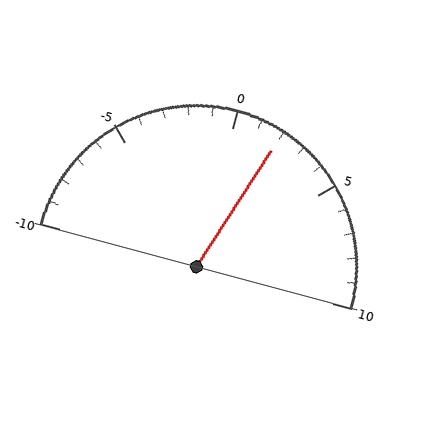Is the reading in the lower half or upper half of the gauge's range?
The reading is in the upper half of the range (-10 to 10).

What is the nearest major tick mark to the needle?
The nearest major tick mark is 0.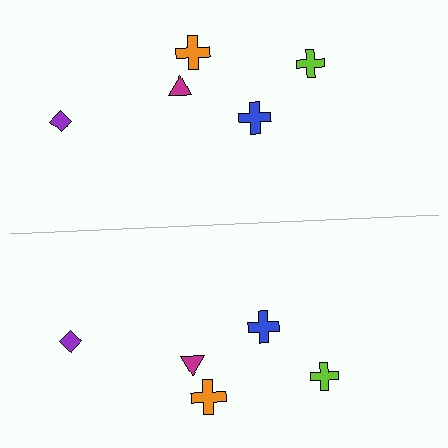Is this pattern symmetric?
Yes, this pattern has bilateral (reflection) symmetry.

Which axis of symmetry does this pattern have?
The pattern has a horizontal axis of symmetry running through the center of the image.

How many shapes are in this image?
There are 10 shapes in this image.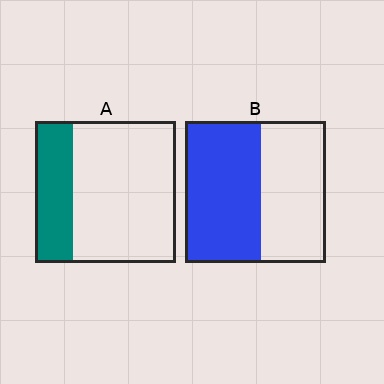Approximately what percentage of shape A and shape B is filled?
A is approximately 25% and B is approximately 55%.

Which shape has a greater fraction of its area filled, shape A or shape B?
Shape B.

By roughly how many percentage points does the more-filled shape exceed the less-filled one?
By roughly 25 percentage points (B over A).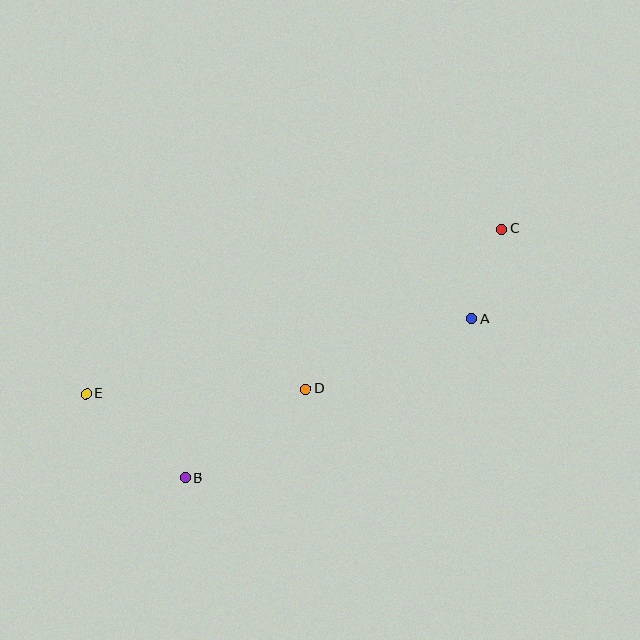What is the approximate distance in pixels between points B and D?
The distance between B and D is approximately 150 pixels.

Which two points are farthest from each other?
Points C and E are farthest from each other.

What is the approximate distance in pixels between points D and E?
The distance between D and E is approximately 219 pixels.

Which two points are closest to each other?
Points A and C are closest to each other.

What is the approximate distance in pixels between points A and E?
The distance between A and E is approximately 393 pixels.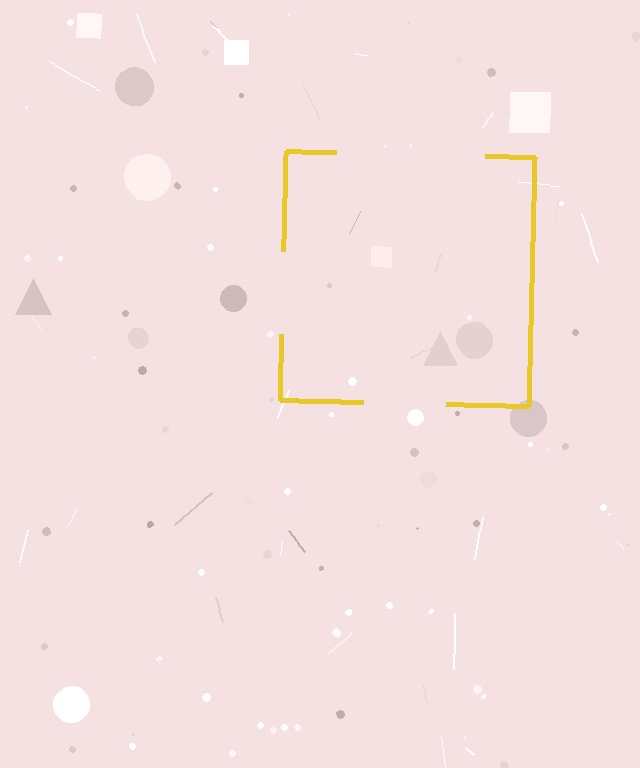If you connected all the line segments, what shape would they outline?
They would outline a square.